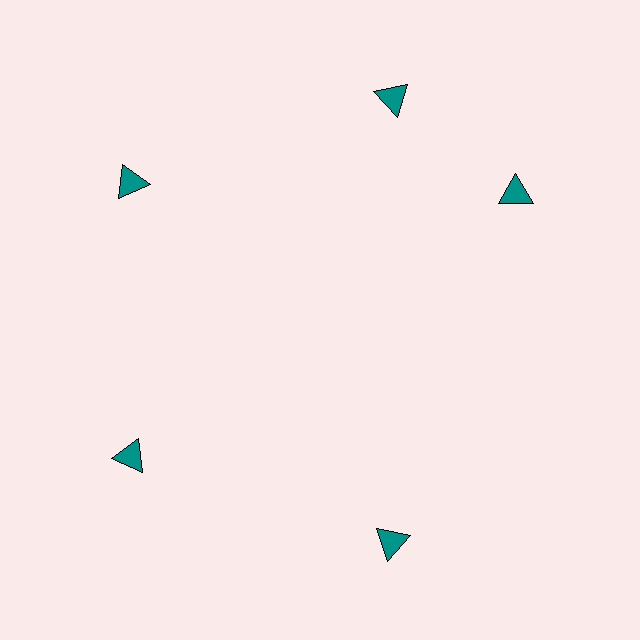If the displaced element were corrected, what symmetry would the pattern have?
It would have 5-fold rotational symmetry — the pattern would map onto itself every 72 degrees.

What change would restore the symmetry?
The symmetry would be restored by rotating it back into even spacing with its neighbors so that all 5 triangles sit at equal angles and equal distance from the center.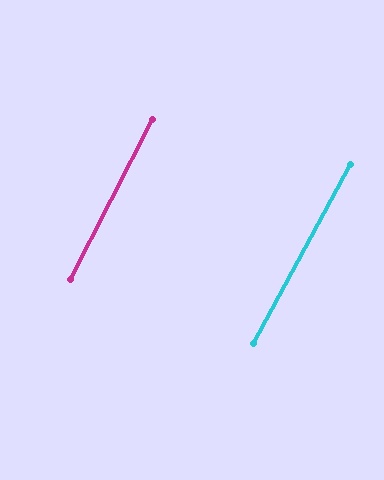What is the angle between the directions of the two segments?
Approximately 2 degrees.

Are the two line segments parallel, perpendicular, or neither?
Parallel — their directions differ by only 1.5°.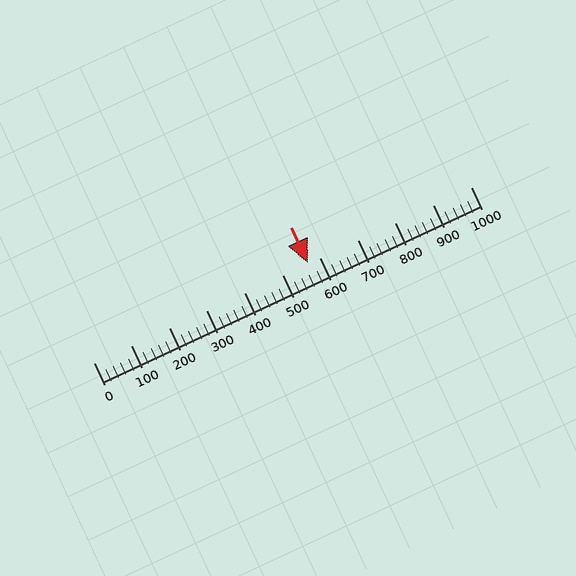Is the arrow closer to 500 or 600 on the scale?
The arrow is closer to 600.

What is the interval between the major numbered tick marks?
The major tick marks are spaced 100 units apart.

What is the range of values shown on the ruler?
The ruler shows values from 0 to 1000.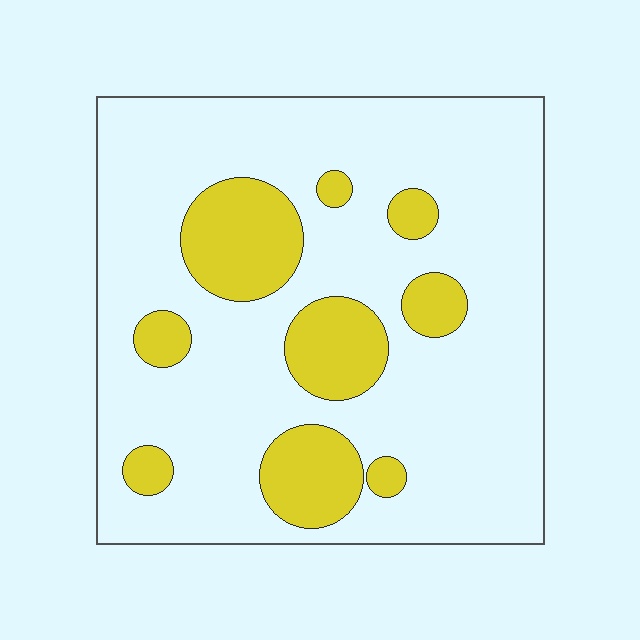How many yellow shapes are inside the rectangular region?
9.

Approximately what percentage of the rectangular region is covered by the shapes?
Approximately 20%.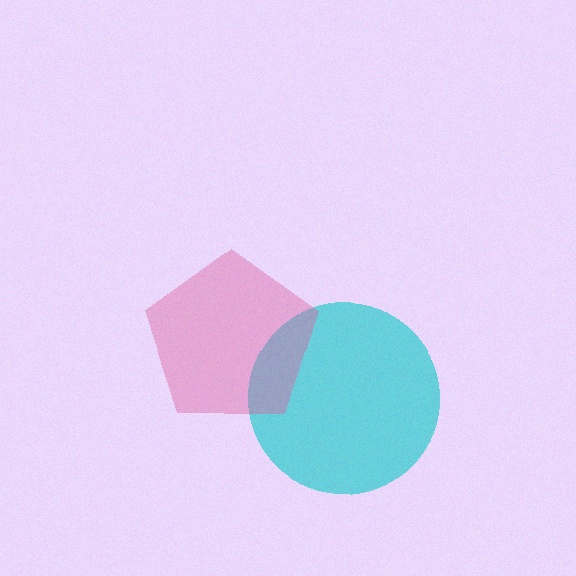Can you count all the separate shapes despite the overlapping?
Yes, there are 2 separate shapes.